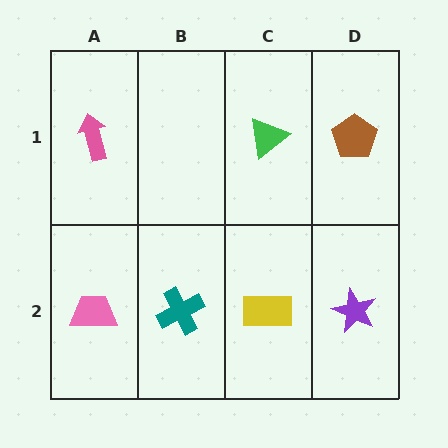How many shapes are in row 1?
3 shapes.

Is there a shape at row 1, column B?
No, that cell is empty.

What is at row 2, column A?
A pink trapezoid.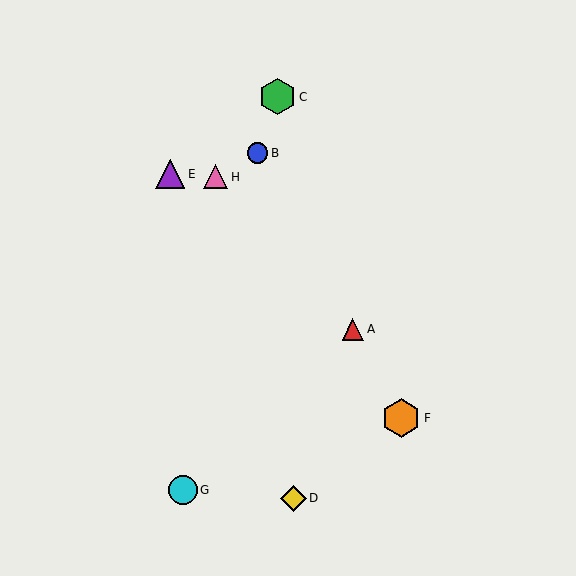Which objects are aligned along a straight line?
Objects A, B, F are aligned along a straight line.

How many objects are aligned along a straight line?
3 objects (A, B, F) are aligned along a straight line.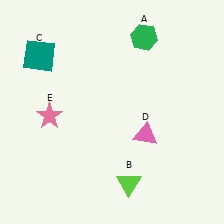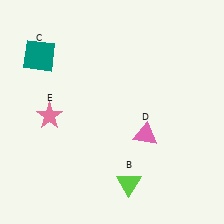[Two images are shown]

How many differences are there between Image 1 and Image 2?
There is 1 difference between the two images.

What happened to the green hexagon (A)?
The green hexagon (A) was removed in Image 2. It was in the top-right area of Image 1.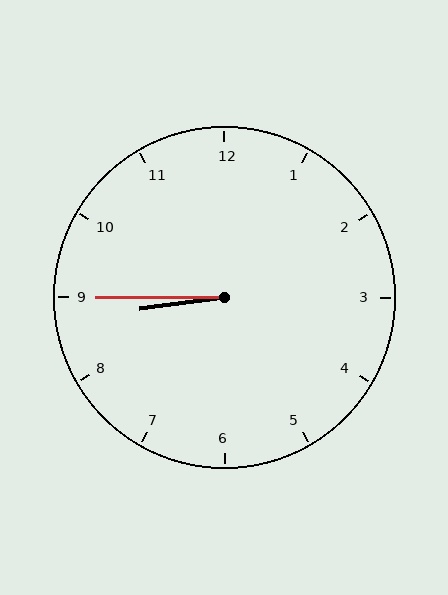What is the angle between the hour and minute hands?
Approximately 8 degrees.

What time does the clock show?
8:45.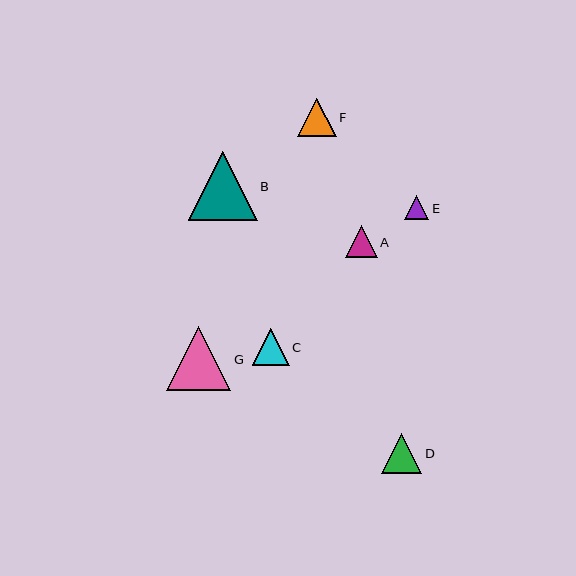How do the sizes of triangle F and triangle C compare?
Triangle F and triangle C are approximately the same size.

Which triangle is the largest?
Triangle B is the largest with a size of approximately 69 pixels.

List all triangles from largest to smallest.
From largest to smallest: B, G, D, F, C, A, E.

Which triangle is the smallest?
Triangle E is the smallest with a size of approximately 24 pixels.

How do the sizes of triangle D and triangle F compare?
Triangle D and triangle F are approximately the same size.